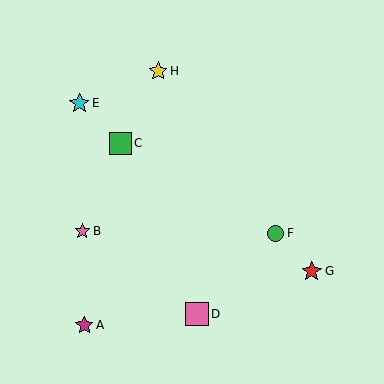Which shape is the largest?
The pink square (labeled D) is the largest.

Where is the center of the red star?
The center of the red star is at (312, 271).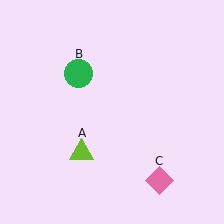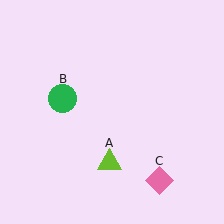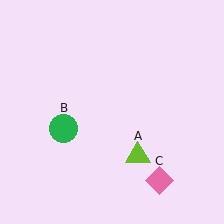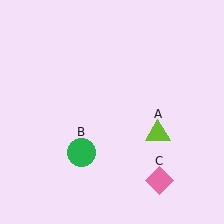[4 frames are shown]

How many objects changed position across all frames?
2 objects changed position: lime triangle (object A), green circle (object B).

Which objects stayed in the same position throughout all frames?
Pink diamond (object C) remained stationary.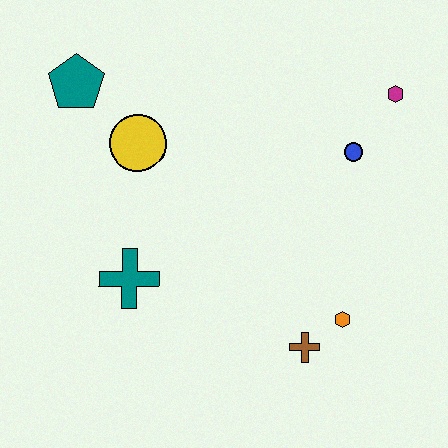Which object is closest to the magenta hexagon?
The blue circle is closest to the magenta hexagon.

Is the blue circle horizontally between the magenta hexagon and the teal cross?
Yes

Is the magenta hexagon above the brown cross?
Yes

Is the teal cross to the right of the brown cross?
No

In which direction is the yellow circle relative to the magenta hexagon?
The yellow circle is to the left of the magenta hexagon.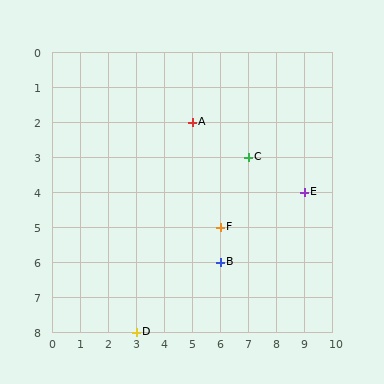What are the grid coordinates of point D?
Point D is at grid coordinates (3, 8).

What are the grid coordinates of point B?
Point B is at grid coordinates (6, 6).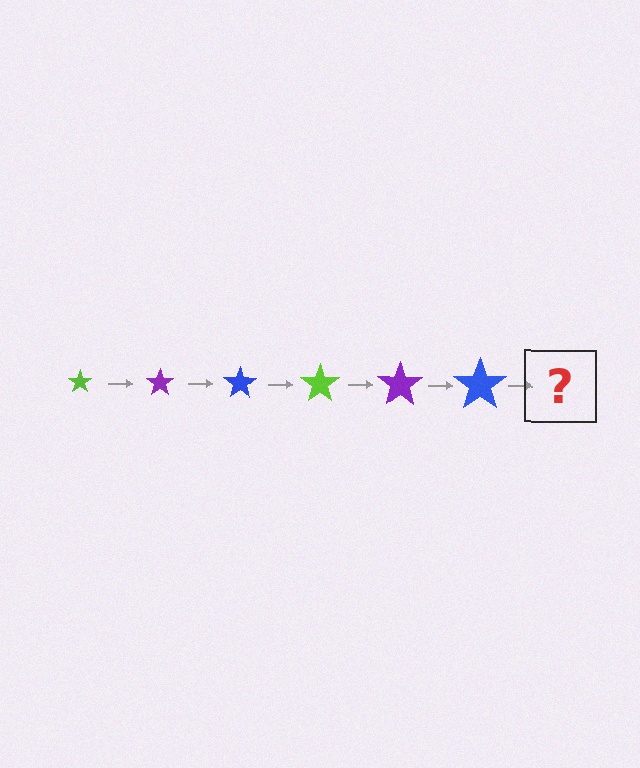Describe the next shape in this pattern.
It should be a lime star, larger than the previous one.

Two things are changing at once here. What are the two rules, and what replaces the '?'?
The two rules are that the star grows larger each step and the color cycles through lime, purple, and blue. The '?' should be a lime star, larger than the previous one.